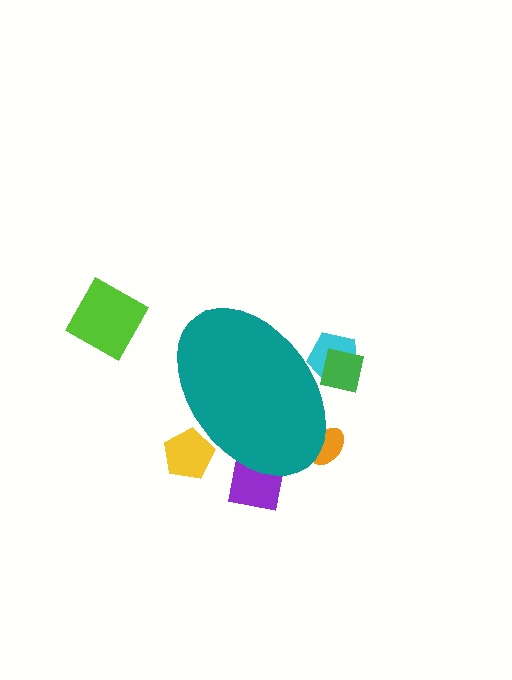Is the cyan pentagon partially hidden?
Yes, the cyan pentagon is partially hidden behind the teal ellipse.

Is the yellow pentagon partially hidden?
Yes, the yellow pentagon is partially hidden behind the teal ellipse.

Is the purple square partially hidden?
Yes, the purple square is partially hidden behind the teal ellipse.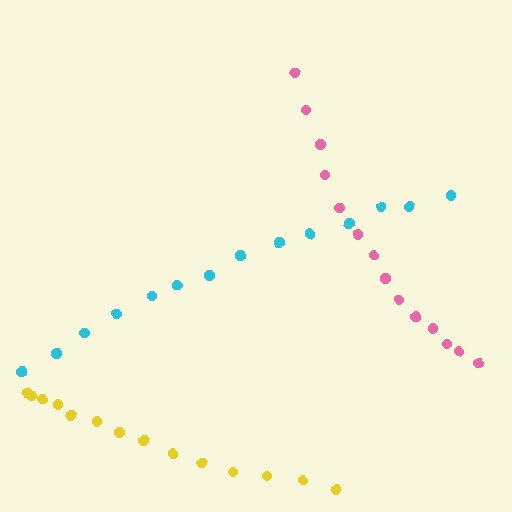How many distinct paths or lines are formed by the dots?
There are 3 distinct paths.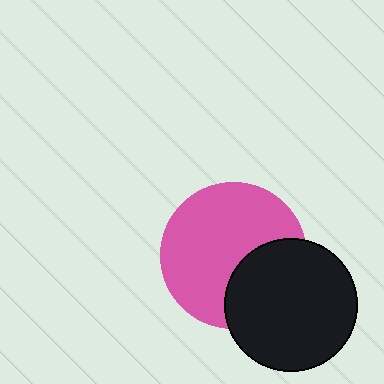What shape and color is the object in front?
The object in front is a black circle.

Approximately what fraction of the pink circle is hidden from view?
Roughly 32% of the pink circle is hidden behind the black circle.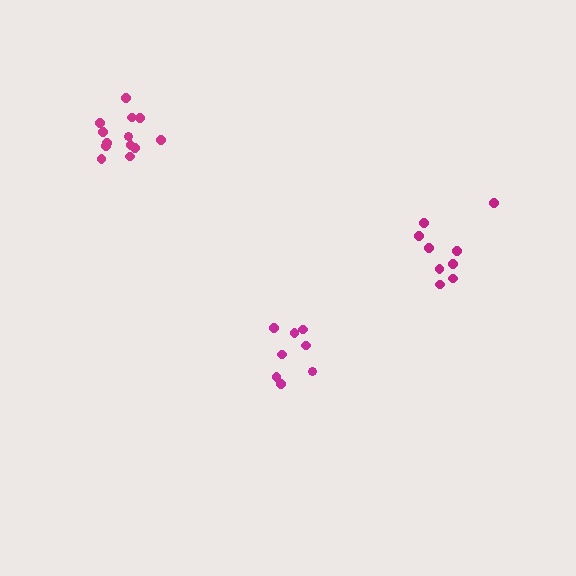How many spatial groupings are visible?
There are 3 spatial groupings.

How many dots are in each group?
Group 1: 13 dots, Group 2: 8 dots, Group 3: 9 dots (30 total).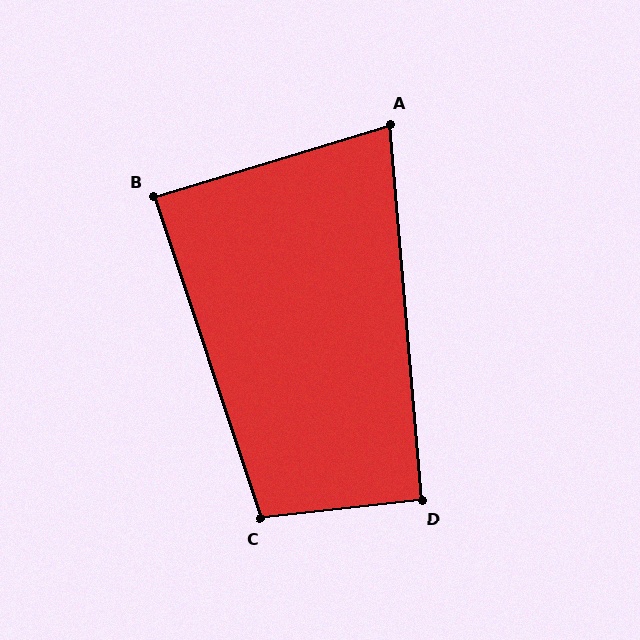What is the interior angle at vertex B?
Approximately 88 degrees (approximately right).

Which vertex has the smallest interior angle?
A, at approximately 78 degrees.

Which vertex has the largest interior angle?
C, at approximately 102 degrees.